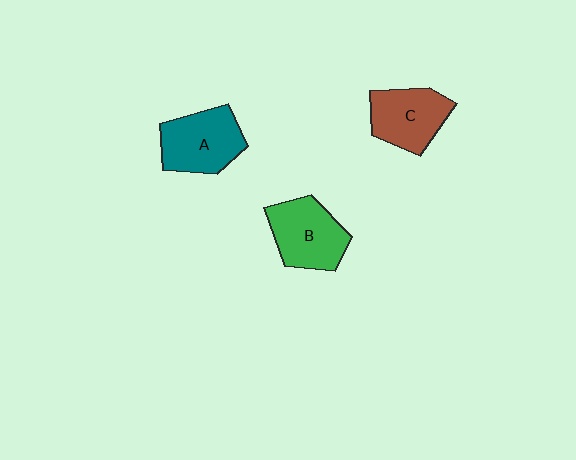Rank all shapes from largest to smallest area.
From largest to smallest: A (teal), B (green), C (brown).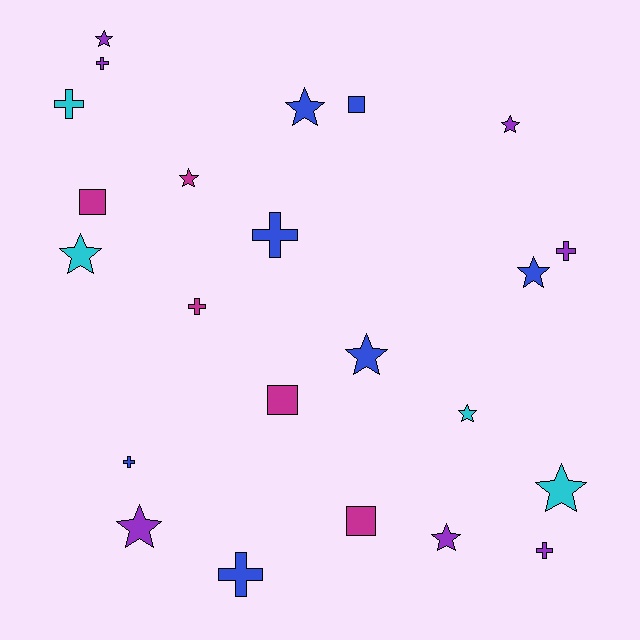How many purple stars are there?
There are 4 purple stars.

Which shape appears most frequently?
Star, with 11 objects.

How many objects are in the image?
There are 23 objects.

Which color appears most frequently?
Purple, with 7 objects.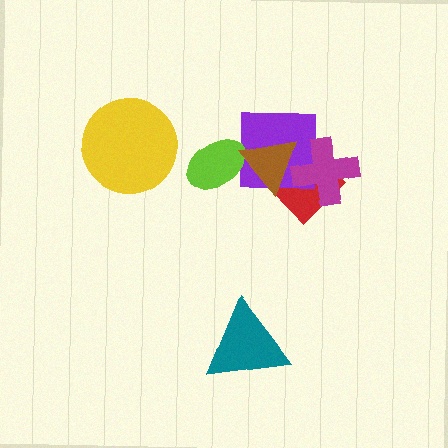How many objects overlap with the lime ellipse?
1 object overlaps with the lime ellipse.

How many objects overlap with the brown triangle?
4 objects overlap with the brown triangle.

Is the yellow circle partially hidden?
No, no other shape covers it.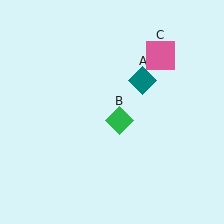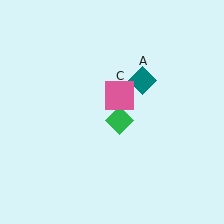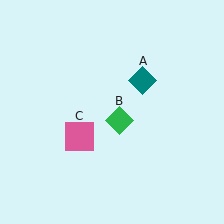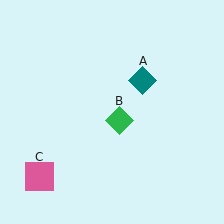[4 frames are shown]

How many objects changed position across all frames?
1 object changed position: pink square (object C).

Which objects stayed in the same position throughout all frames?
Teal diamond (object A) and green diamond (object B) remained stationary.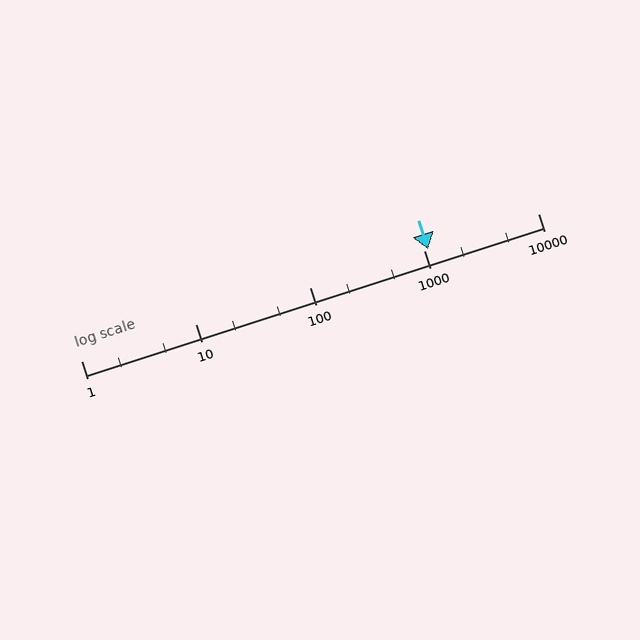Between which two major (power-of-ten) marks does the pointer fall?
The pointer is between 1000 and 10000.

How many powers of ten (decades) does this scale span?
The scale spans 4 decades, from 1 to 10000.